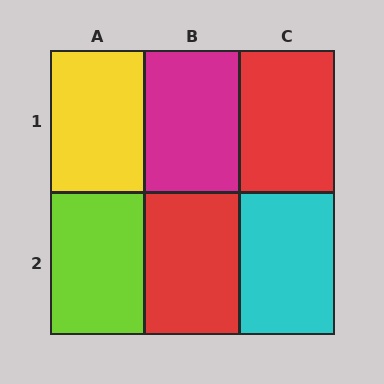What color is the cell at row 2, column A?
Lime.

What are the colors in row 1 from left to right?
Yellow, magenta, red.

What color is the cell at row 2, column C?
Cyan.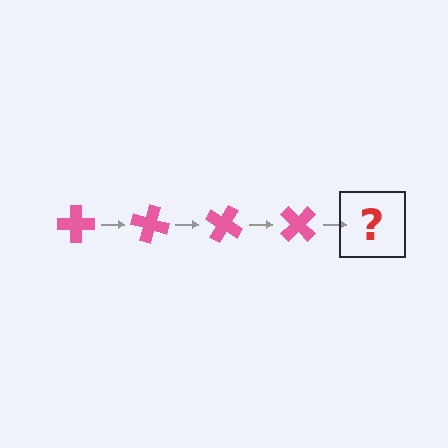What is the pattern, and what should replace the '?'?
The pattern is that the cross rotates 15 degrees each step. The '?' should be a pink cross rotated 60 degrees.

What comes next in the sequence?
The next element should be a pink cross rotated 60 degrees.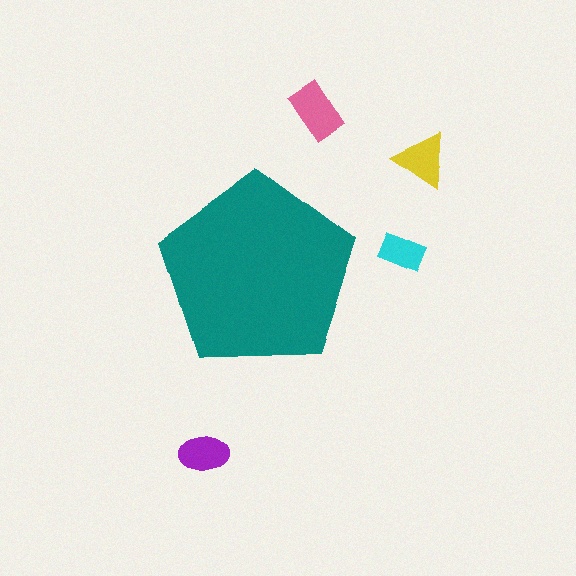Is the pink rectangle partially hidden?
No, the pink rectangle is fully visible.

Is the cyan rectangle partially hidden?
No, the cyan rectangle is fully visible.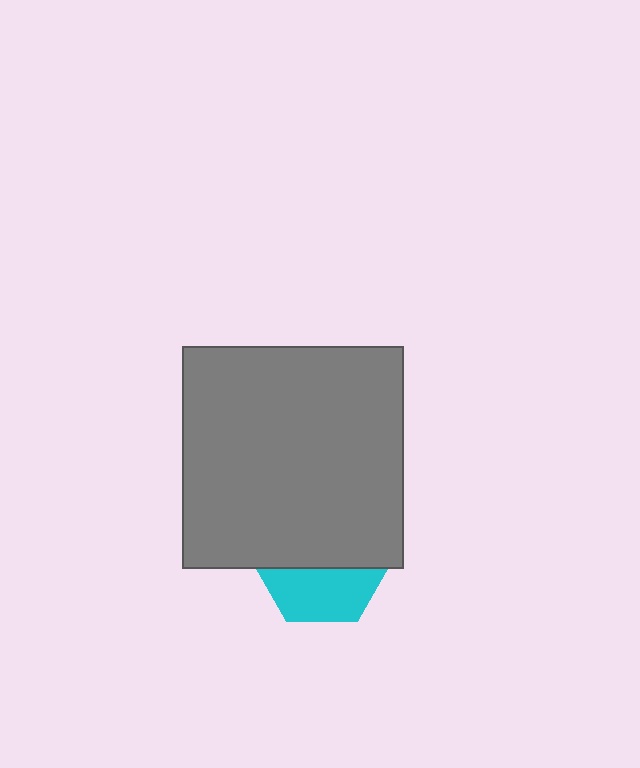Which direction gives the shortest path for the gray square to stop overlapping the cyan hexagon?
Moving up gives the shortest separation.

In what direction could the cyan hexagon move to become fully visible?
The cyan hexagon could move down. That would shift it out from behind the gray square entirely.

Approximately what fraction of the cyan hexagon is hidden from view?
Roughly 61% of the cyan hexagon is hidden behind the gray square.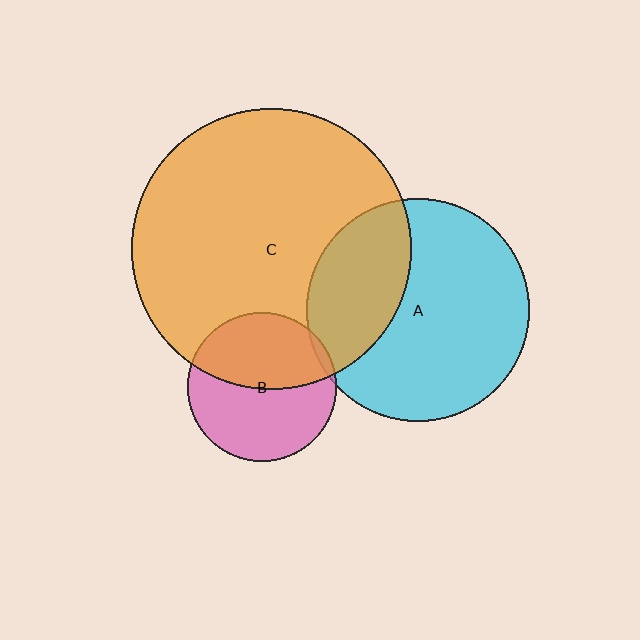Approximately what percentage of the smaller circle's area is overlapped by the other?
Approximately 45%.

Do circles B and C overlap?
Yes.